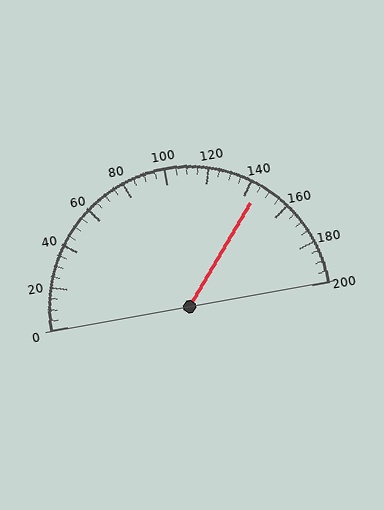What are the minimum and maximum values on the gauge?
The gauge ranges from 0 to 200.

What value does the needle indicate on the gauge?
The needle indicates approximately 145.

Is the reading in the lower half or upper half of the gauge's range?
The reading is in the upper half of the range (0 to 200).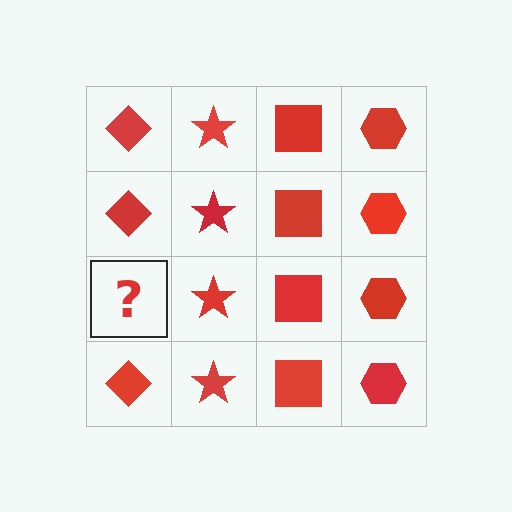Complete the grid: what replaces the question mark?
The question mark should be replaced with a red diamond.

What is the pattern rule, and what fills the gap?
The rule is that each column has a consistent shape. The gap should be filled with a red diamond.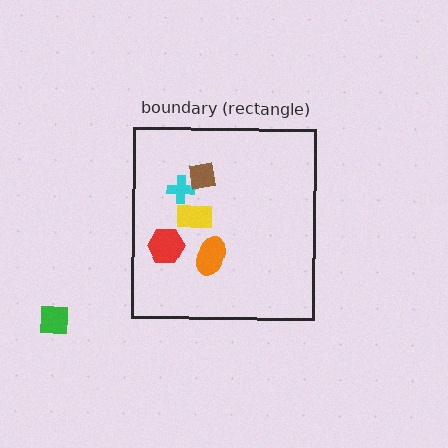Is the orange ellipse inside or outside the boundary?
Inside.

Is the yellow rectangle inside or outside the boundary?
Inside.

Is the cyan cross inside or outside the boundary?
Inside.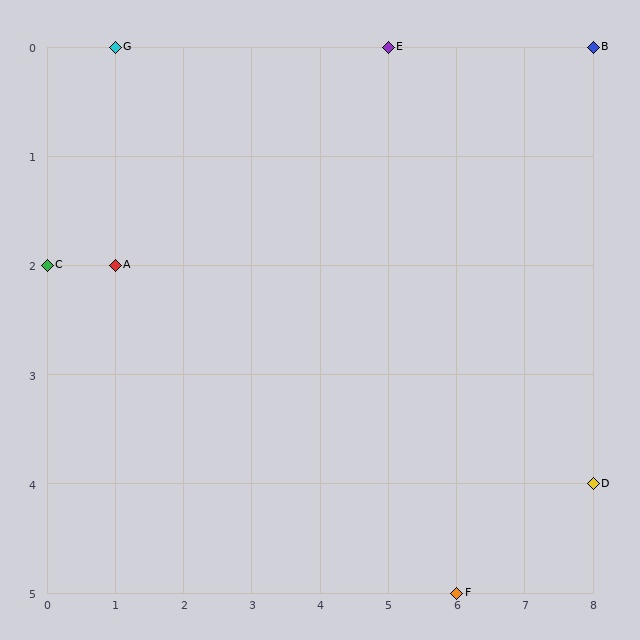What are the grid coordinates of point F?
Point F is at grid coordinates (6, 5).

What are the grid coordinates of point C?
Point C is at grid coordinates (0, 2).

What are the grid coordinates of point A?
Point A is at grid coordinates (1, 2).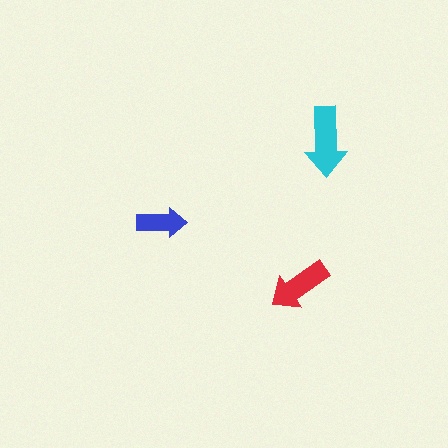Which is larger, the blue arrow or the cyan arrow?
The cyan one.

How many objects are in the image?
There are 3 objects in the image.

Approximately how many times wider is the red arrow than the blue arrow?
About 1.5 times wider.